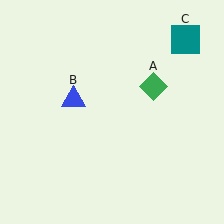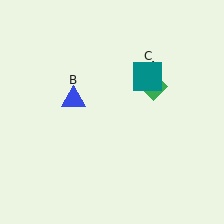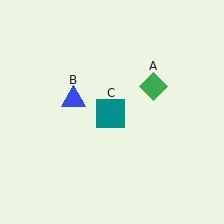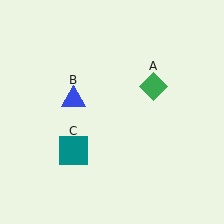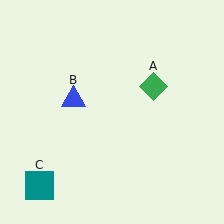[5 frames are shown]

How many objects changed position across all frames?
1 object changed position: teal square (object C).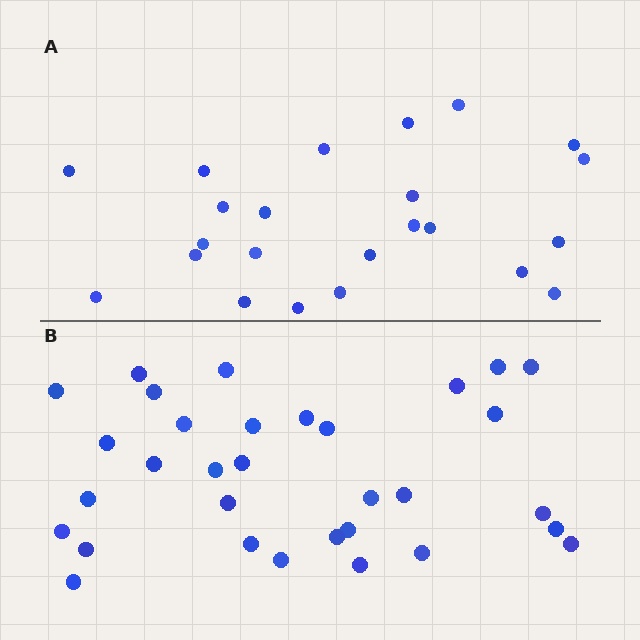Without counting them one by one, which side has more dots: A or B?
Region B (the bottom region) has more dots.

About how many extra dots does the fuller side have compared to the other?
Region B has roughly 8 or so more dots than region A.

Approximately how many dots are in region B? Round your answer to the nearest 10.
About 30 dots. (The exact count is 32, which rounds to 30.)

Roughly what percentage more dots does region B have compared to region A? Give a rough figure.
About 40% more.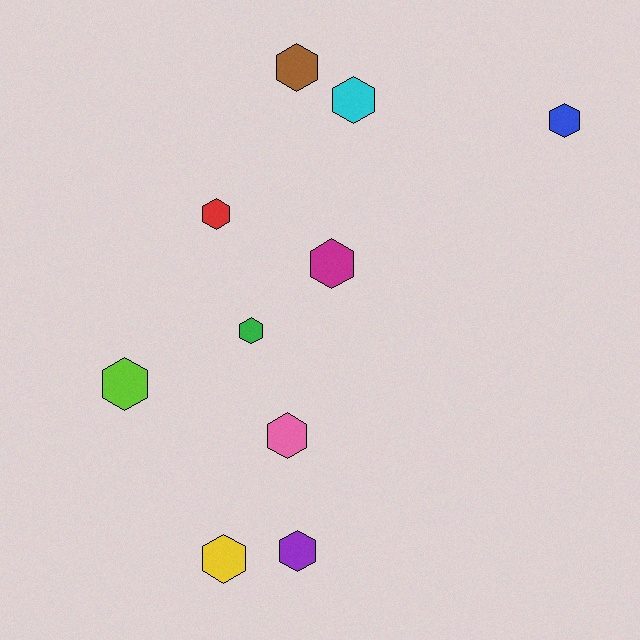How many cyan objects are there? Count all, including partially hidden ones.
There is 1 cyan object.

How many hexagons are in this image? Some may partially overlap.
There are 10 hexagons.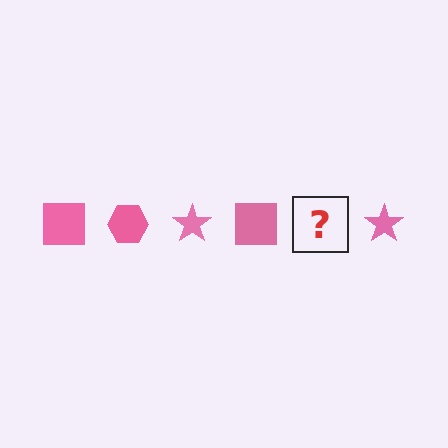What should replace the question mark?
The question mark should be replaced with a pink hexagon.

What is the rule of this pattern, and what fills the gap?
The rule is that the pattern cycles through square, hexagon, star shapes in pink. The gap should be filled with a pink hexagon.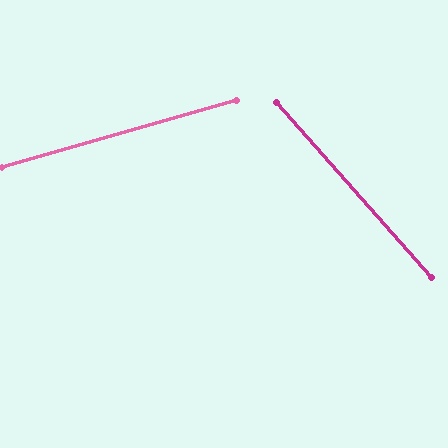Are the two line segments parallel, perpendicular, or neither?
Neither parallel nor perpendicular — they differ by about 64°.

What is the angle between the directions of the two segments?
Approximately 64 degrees.